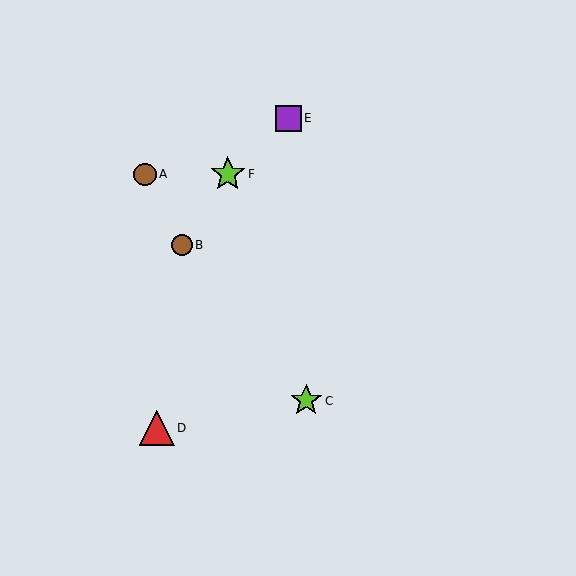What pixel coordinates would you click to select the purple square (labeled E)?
Click at (288, 118) to select the purple square E.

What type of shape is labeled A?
Shape A is a brown circle.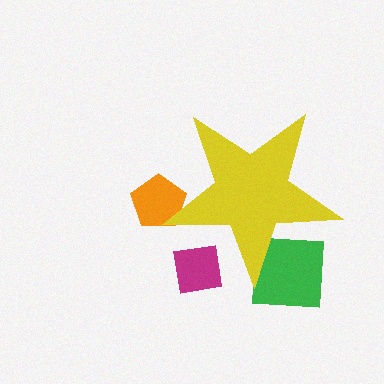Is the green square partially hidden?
Yes, the green square is partially hidden behind the yellow star.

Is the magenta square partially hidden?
Yes, the magenta square is partially hidden behind the yellow star.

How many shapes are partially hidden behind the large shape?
3 shapes are partially hidden.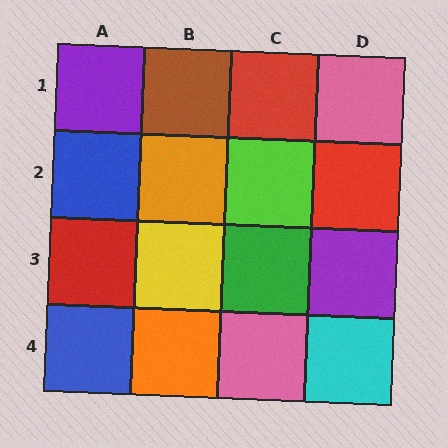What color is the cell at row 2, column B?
Orange.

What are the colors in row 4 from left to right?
Blue, orange, pink, cyan.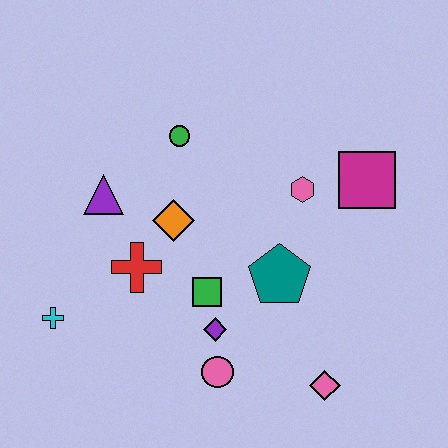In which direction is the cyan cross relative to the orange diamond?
The cyan cross is to the left of the orange diamond.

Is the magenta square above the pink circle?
Yes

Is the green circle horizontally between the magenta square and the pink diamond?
No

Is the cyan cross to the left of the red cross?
Yes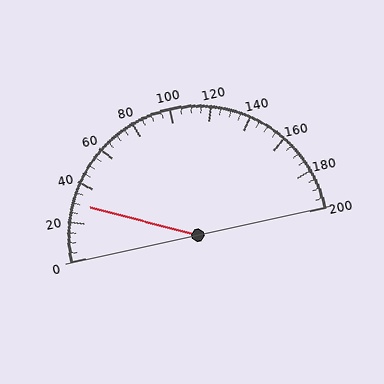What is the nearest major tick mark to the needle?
The nearest major tick mark is 40.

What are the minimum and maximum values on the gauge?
The gauge ranges from 0 to 200.